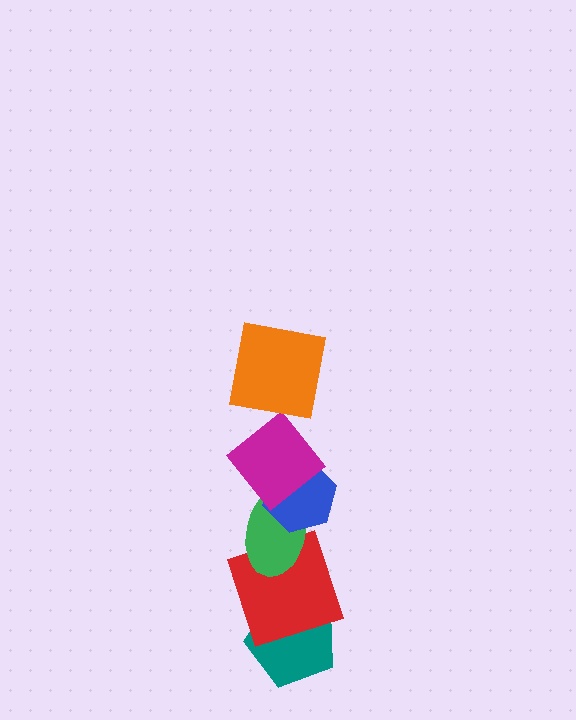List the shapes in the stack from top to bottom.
From top to bottom: the orange square, the magenta diamond, the blue hexagon, the green ellipse, the red square, the teal pentagon.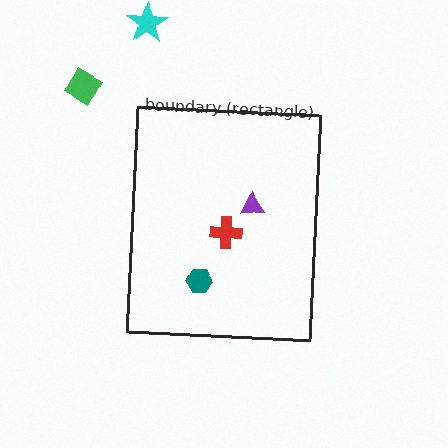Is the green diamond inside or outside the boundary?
Outside.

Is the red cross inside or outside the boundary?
Inside.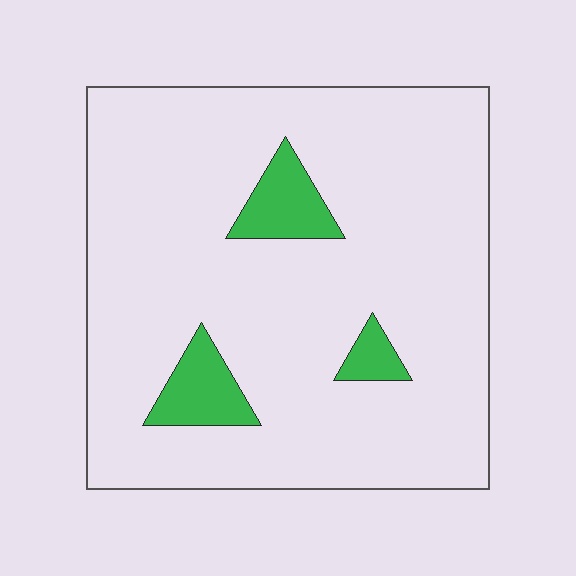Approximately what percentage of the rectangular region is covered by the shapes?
Approximately 10%.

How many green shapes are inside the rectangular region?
3.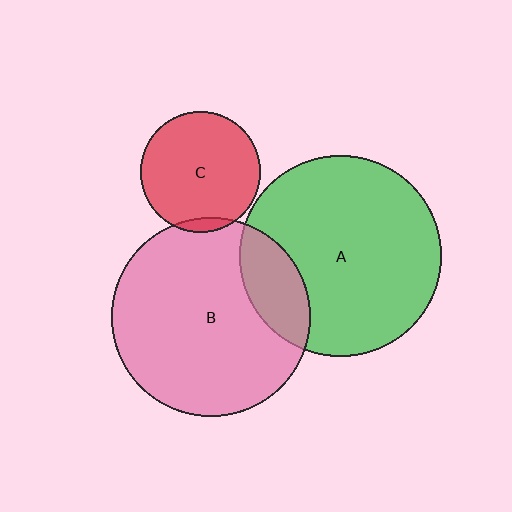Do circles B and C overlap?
Yes.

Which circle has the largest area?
Circle A (green).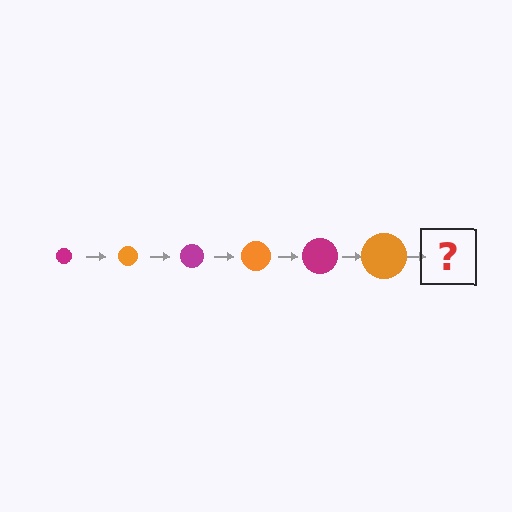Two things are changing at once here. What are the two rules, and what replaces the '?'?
The two rules are that the circle grows larger each step and the color cycles through magenta and orange. The '?' should be a magenta circle, larger than the previous one.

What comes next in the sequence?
The next element should be a magenta circle, larger than the previous one.